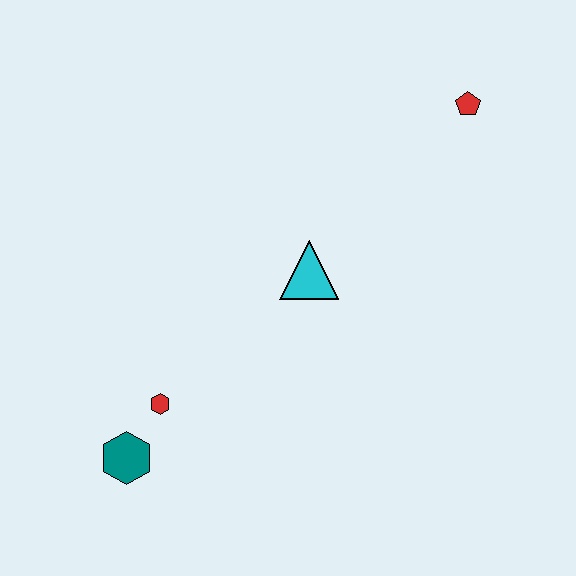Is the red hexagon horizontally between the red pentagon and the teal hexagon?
Yes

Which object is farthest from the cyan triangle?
The teal hexagon is farthest from the cyan triangle.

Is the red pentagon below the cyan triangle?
No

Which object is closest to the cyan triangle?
The red hexagon is closest to the cyan triangle.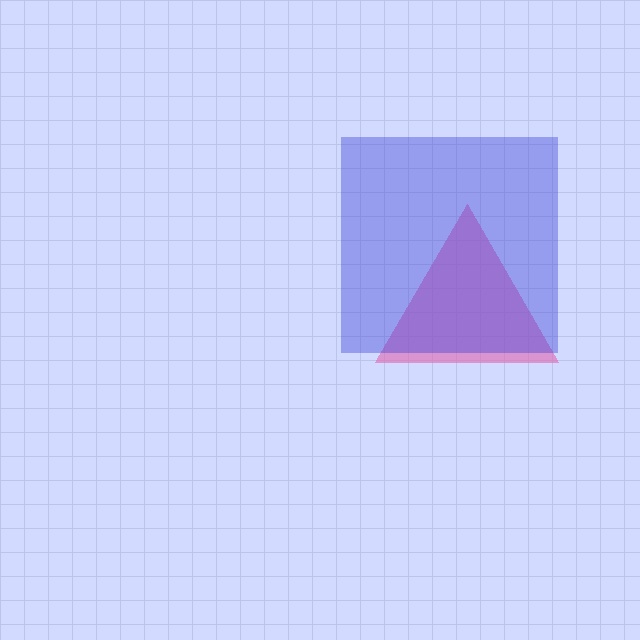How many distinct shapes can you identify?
There are 2 distinct shapes: a pink triangle, a blue square.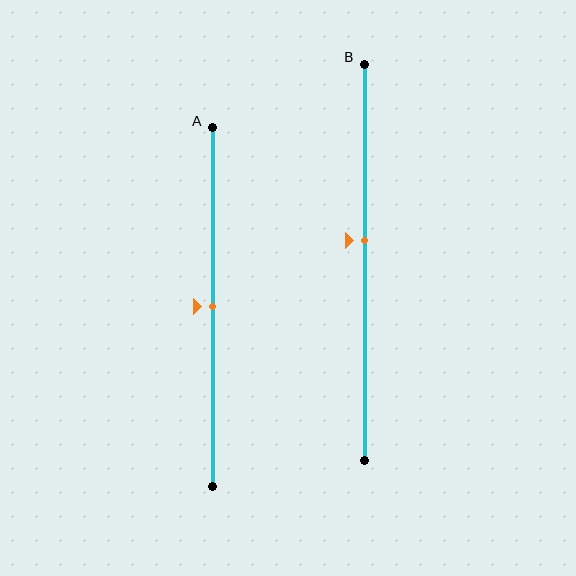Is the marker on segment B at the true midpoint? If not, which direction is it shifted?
No, the marker on segment B is shifted upward by about 6% of the segment length.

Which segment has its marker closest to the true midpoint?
Segment A has its marker closest to the true midpoint.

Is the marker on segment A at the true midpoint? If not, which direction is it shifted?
Yes, the marker on segment A is at the true midpoint.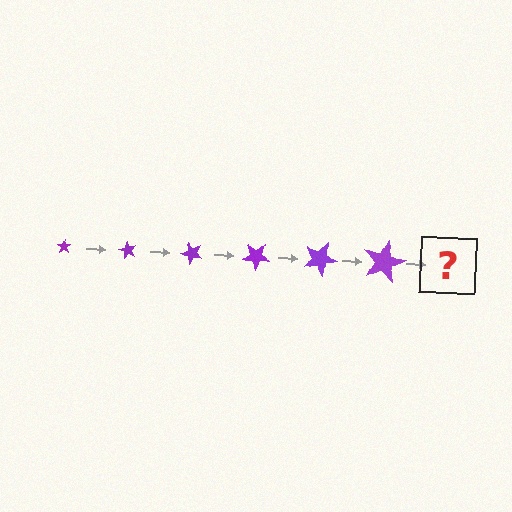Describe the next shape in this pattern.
It should be a star, larger than the previous one and rotated 360 degrees from the start.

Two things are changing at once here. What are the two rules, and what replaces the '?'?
The two rules are that the star grows larger each step and it rotates 60 degrees each step. The '?' should be a star, larger than the previous one and rotated 360 degrees from the start.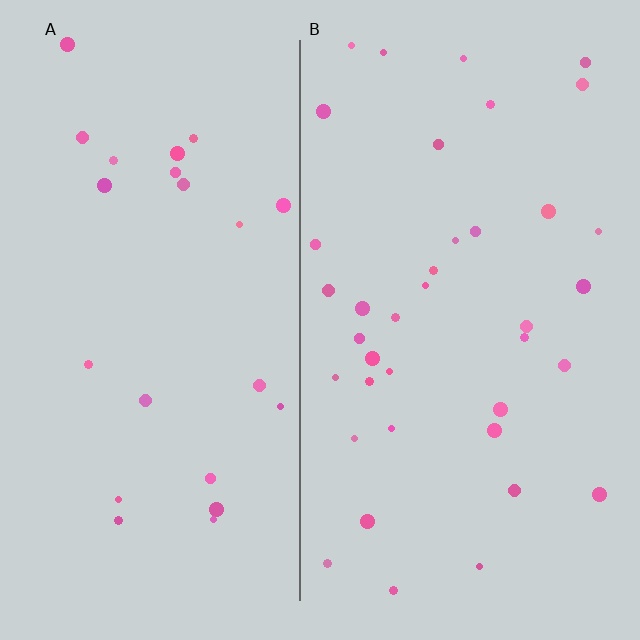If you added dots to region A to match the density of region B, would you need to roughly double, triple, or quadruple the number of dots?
Approximately double.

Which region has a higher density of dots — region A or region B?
B (the right).